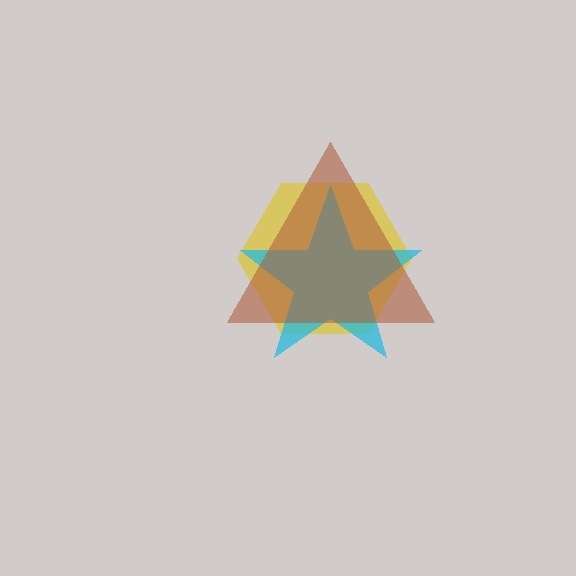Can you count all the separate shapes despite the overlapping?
Yes, there are 3 separate shapes.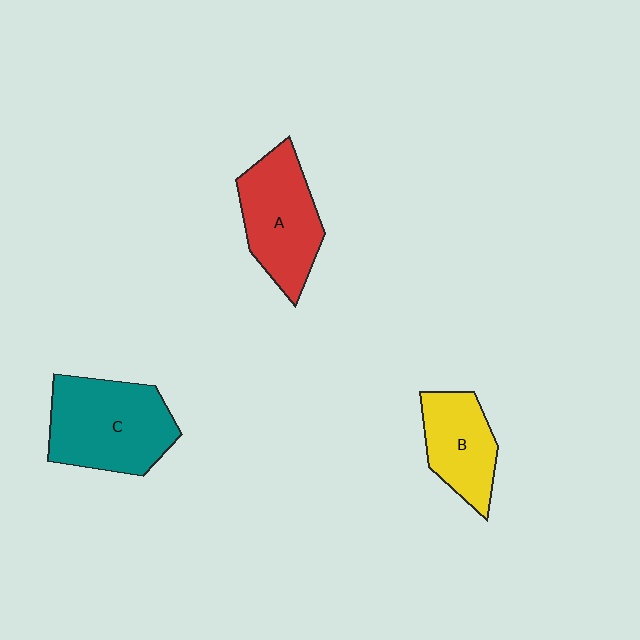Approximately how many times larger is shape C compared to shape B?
Approximately 1.5 times.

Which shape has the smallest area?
Shape B (yellow).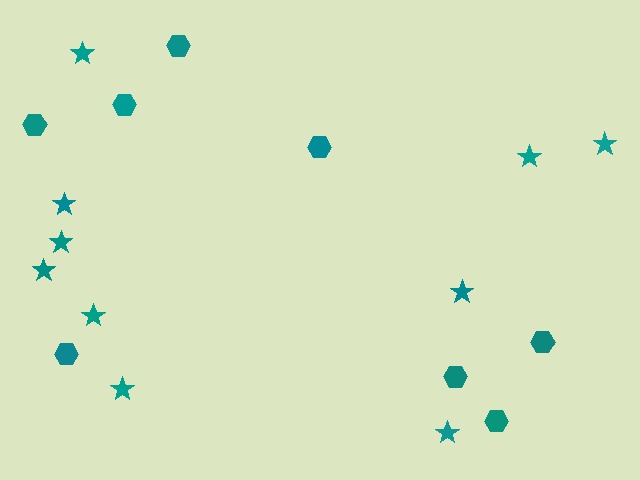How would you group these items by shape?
There are 2 groups: one group of hexagons (8) and one group of stars (10).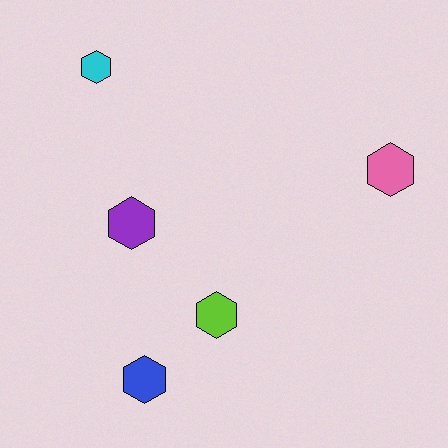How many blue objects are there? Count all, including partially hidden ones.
There is 1 blue object.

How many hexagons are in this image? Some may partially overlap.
There are 5 hexagons.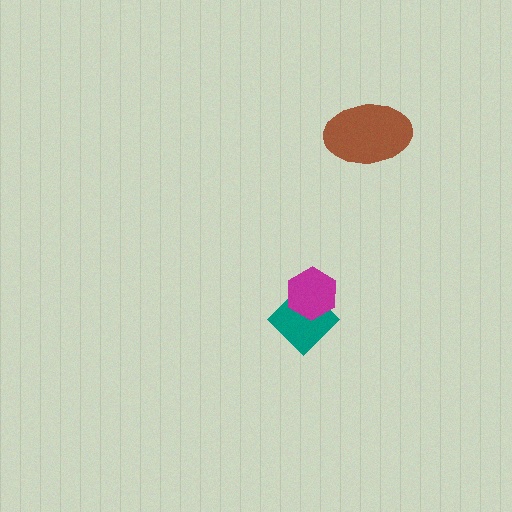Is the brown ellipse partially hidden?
No, no other shape covers it.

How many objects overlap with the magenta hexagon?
1 object overlaps with the magenta hexagon.